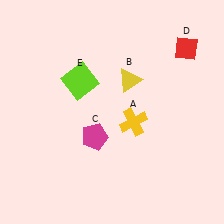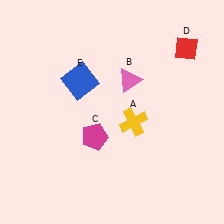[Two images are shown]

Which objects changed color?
B changed from yellow to pink. E changed from lime to blue.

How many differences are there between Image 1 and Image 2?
There are 2 differences between the two images.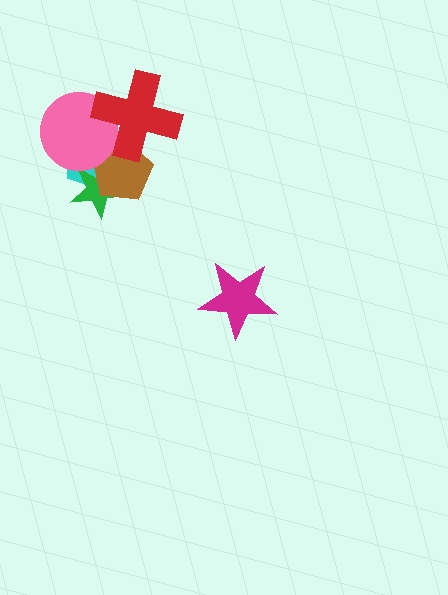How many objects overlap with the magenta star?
0 objects overlap with the magenta star.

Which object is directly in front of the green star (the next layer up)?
The brown pentagon is directly in front of the green star.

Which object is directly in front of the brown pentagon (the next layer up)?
The pink circle is directly in front of the brown pentagon.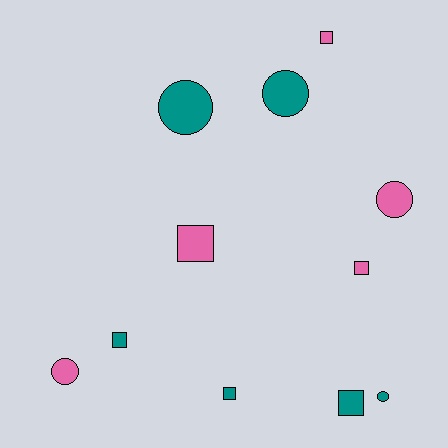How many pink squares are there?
There are 3 pink squares.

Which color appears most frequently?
Teal, with 6 objects.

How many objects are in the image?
There are 11 objects.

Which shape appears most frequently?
Square, with 6 objects.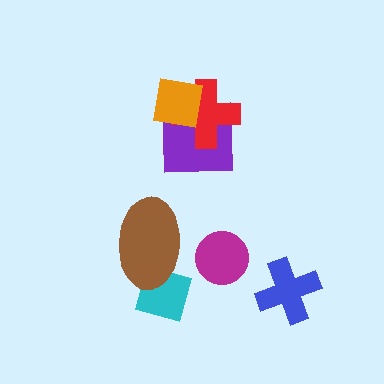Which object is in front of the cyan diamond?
The brown ellipse is in front of the cyan diamond.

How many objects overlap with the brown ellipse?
1 object overlaps with the brown ellipse.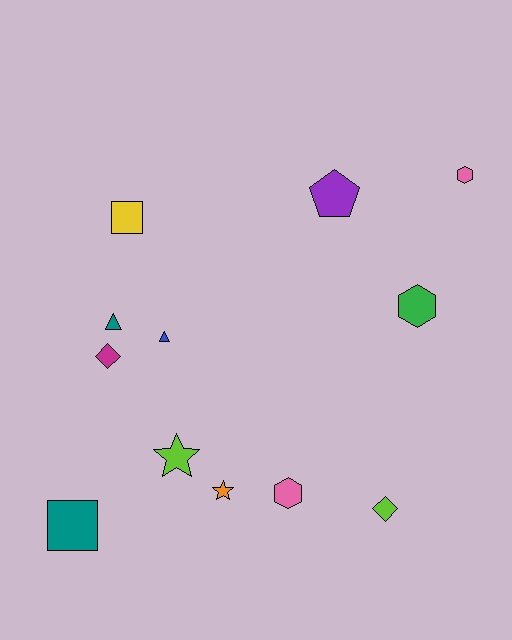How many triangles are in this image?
There are 2 triangles.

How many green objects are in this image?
There is 1 green object.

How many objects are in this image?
There are 12 objects.